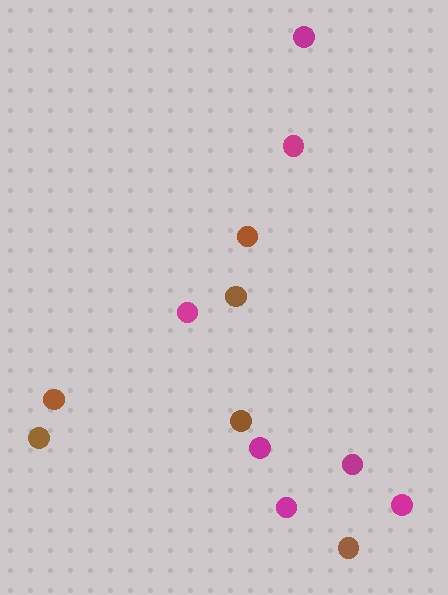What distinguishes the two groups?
There are 2 groups: one group of brown circles (6) and one group of magenta circles (7).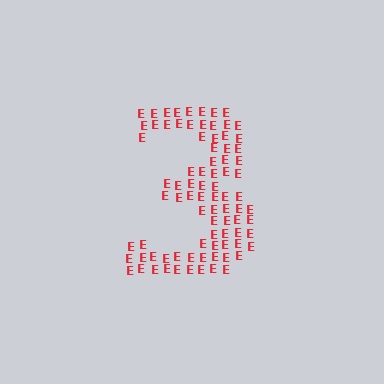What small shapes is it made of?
It is made of small letter E's.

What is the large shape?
The large shape is the digit 3.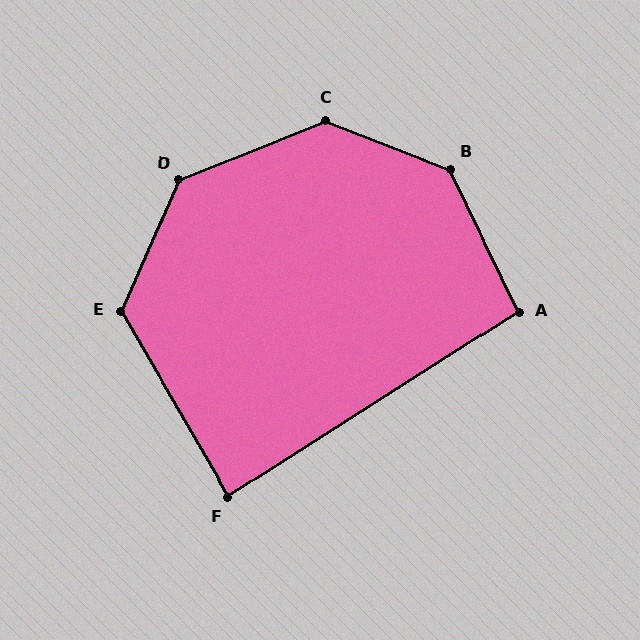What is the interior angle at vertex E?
Approximately 126 degrees (obtuse).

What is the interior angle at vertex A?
Approximately 97 degrees (obtuse).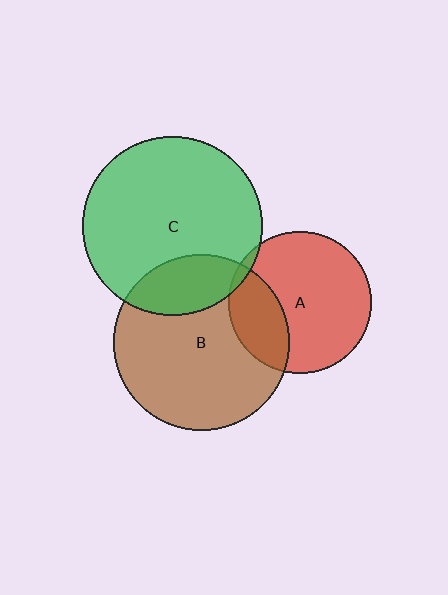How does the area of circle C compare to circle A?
Approximately 1.6 times.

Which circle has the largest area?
Circle C (green).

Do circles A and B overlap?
Yes.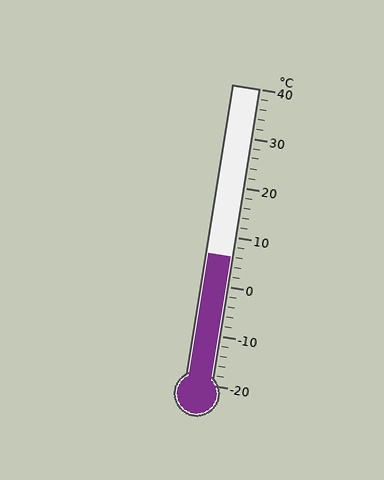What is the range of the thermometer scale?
The thermometer scale ranges from -20°C to 40°C.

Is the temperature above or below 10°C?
The temperature is below 10°C.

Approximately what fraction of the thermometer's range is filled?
The thermometer is filled to approximately 45% of its range.